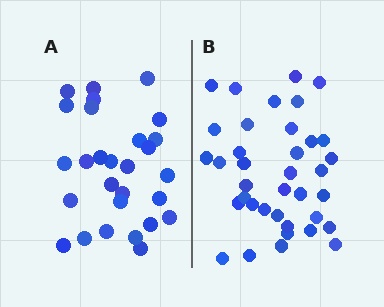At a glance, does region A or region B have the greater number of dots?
Region B (the right region) has more dots.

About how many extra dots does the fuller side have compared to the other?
Region B has roughly 8 or so more dots than region A.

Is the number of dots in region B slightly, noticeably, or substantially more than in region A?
Region B has noticeably more, but not dramatically so. The ratio is roughly 1.3 to 1.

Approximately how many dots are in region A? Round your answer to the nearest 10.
About 30 dots. (The exact count is 28, which rounds to 30.)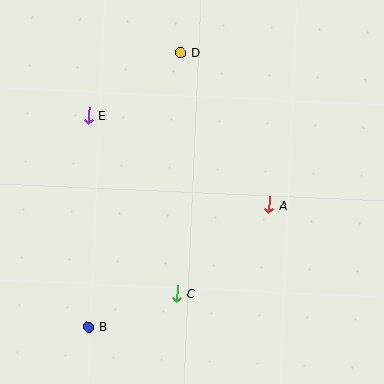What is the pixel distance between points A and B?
The distance between A and B is 217 pixels.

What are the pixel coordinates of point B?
Point B is at (89, 327).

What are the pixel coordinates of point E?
Point E is at (88, 116).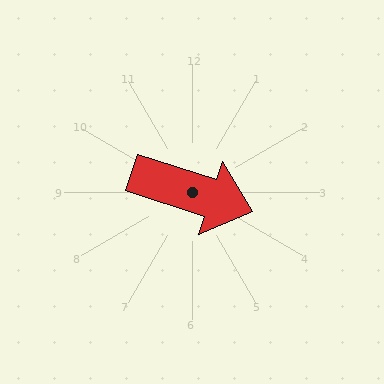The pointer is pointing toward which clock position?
Roughly 4 o'clock.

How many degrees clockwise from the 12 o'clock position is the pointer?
Approximately 108 degrees.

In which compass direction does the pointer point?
East.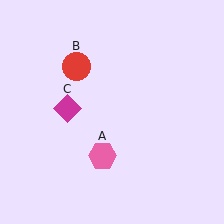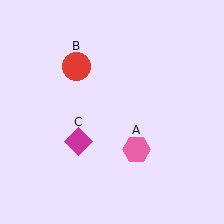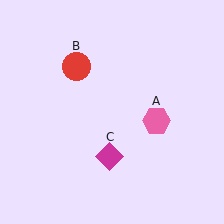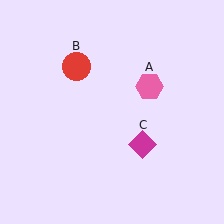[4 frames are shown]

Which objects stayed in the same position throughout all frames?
Red circle (object B) remained stationary.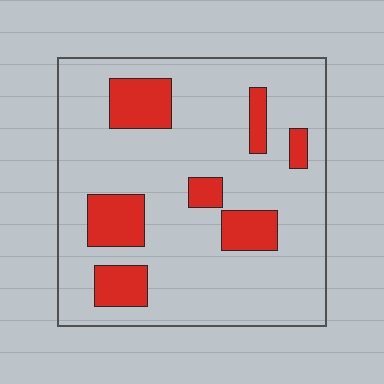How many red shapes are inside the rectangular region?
7.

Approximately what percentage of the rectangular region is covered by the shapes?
Approximately 20%.